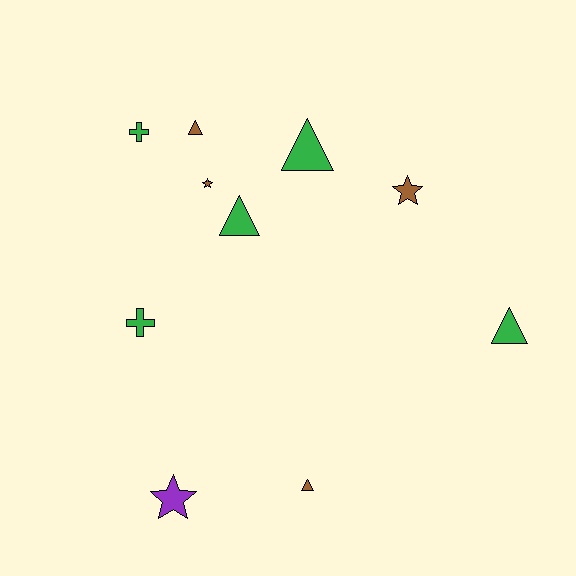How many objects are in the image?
There are 10 objects.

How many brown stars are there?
There are 2 brown stars.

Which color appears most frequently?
Green, with 5 objects.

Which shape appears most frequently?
Triangle, with 5 objects.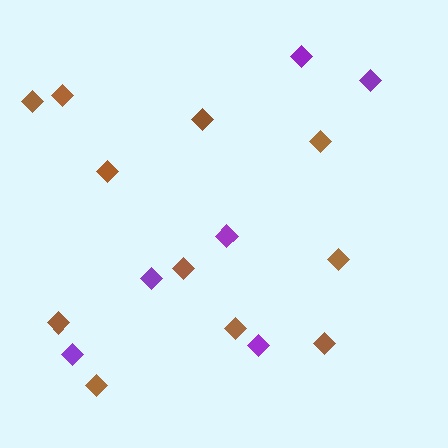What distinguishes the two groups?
There are 2 groups: one group of brown diamonds (11) and one group of purple diamonds (6).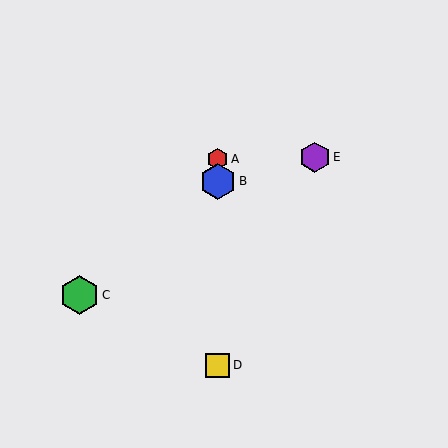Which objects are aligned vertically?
Objects A, B, D are aligned vertically.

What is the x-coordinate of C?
Object C is at x≈79.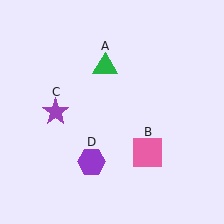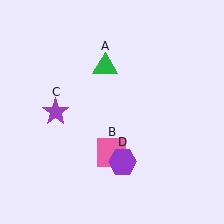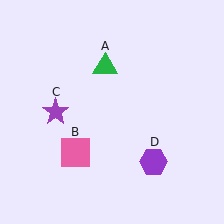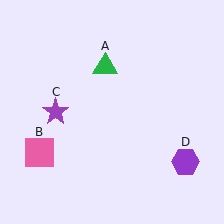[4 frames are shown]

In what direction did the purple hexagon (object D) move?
The purple hexagon (object D) moved right.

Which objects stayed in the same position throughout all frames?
Green triangle (object A) and purple star (object C) remained stationary.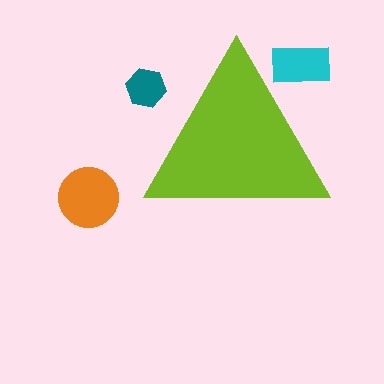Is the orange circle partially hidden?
No, the orange circle is fully visible.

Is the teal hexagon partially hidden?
Yes, the teal hexagon is partially hidden behind the lime triangle.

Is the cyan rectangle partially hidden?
Yes, the cyan rectangle is partially hidden behind the lime triangle.